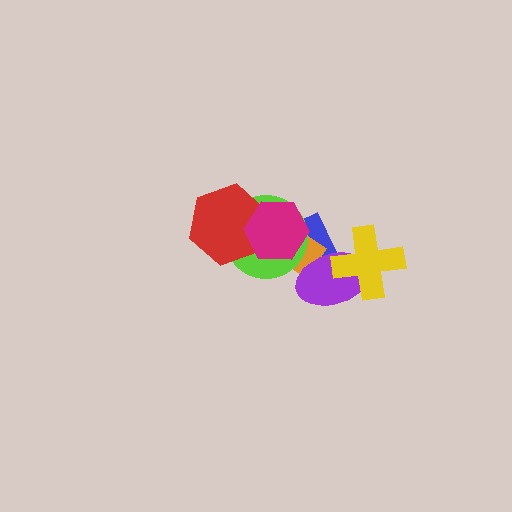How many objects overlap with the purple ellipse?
3 objects overlap with the purple ellipse.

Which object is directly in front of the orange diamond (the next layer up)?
The lime circle is directly in front of the orange diamond.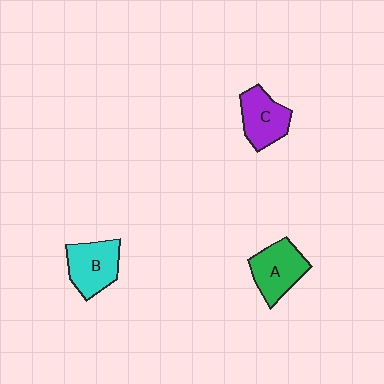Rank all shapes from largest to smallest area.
From largest to smallest: A (green), B (cyan), C (purple).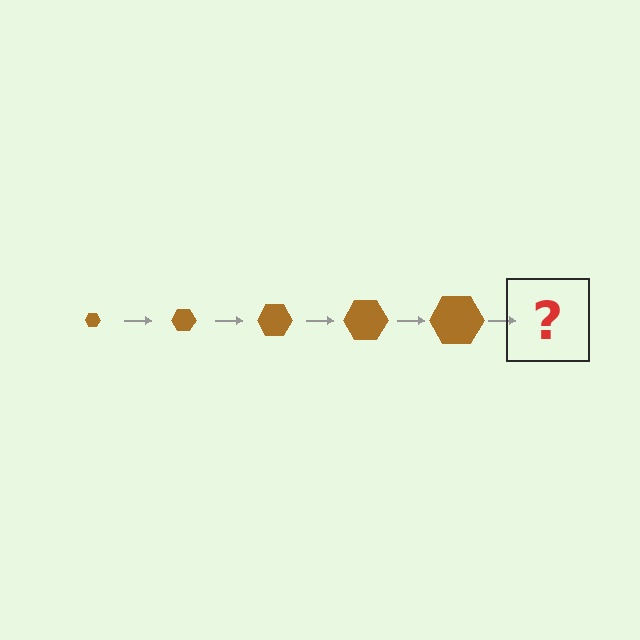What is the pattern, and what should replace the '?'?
The pattern is that the hexagon gets progressively larger each step. The '?' should be a brown hexagon, larger than the previous one.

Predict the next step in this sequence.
The next step is a brown hexagon, larger than the previous one.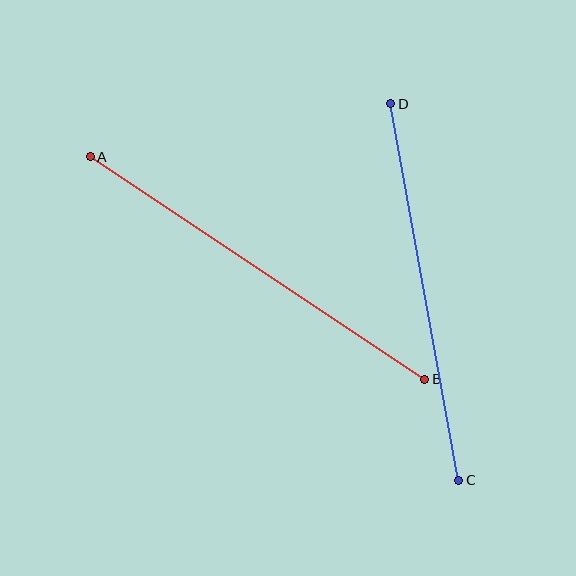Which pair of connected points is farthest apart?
Points A and B are farthest apart.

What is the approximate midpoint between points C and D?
The midpoint is at approximately (425, 292) pixels.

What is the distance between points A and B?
The distance is approximately 401 pixels.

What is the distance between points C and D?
The distance is approximately 383 pixels.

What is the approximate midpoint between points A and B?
The midpoint is at approximately (258, 268) pixels.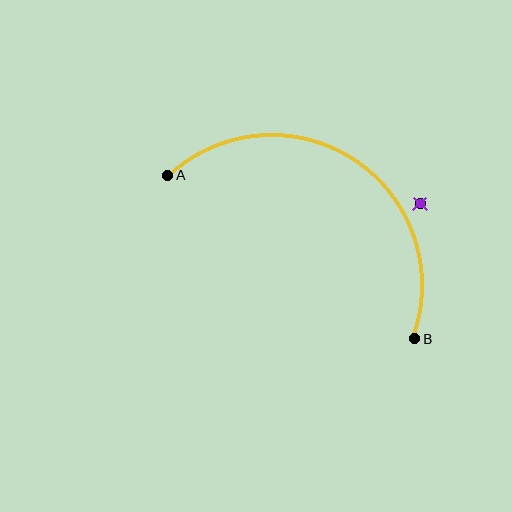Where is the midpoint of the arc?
The arc midpoint is the point on the curve farthest from the straight line joining A and B. It sits above that line.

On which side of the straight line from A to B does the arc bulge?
The arc bulges above the straight line connecting A and B.